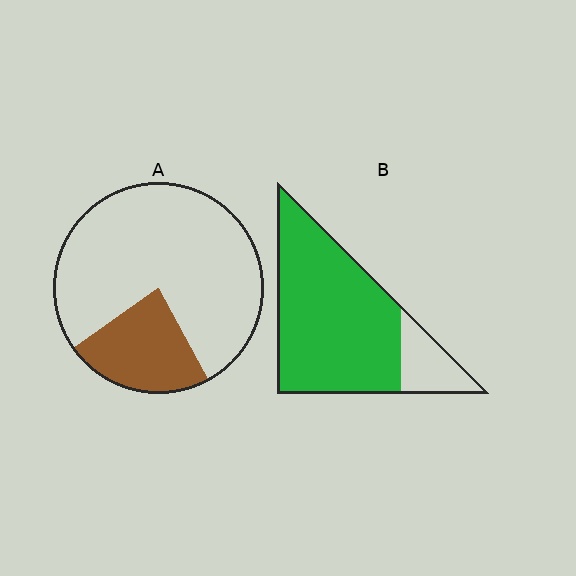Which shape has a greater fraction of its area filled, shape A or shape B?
Shape B.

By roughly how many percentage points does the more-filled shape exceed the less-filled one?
By roughly 60 percentage points (B over A).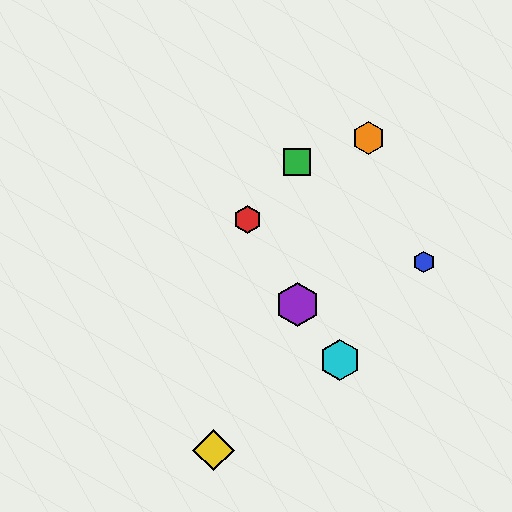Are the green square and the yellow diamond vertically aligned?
No, the green square is at x≈297 and the yellow diamond is at x≈213.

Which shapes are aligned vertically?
The green square, the purple hexagon are aligned vertically.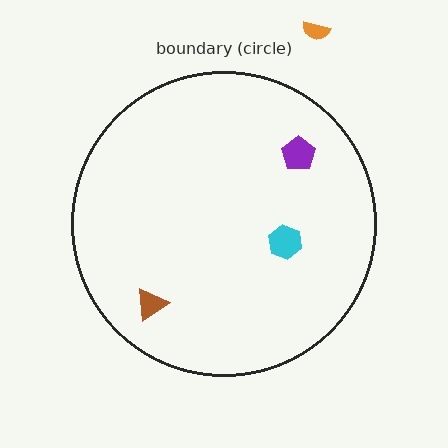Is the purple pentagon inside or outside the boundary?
Inside.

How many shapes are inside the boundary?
3 inside, 1 outside.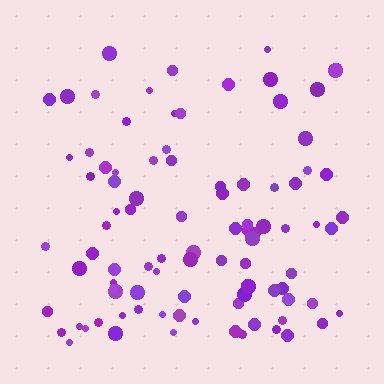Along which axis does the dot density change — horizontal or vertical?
Vertical.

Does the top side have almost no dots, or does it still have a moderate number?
Still a moderate number, just noticeably fewer than the bottom.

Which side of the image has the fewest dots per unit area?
The top.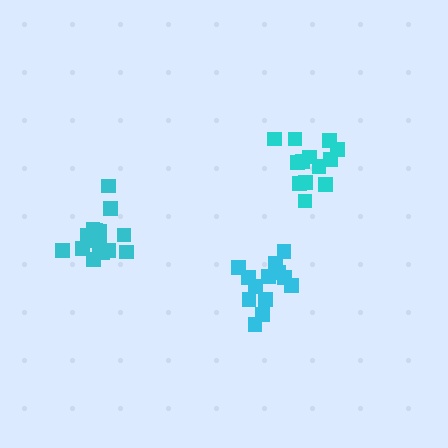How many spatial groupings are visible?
There are 3 spatial groupings.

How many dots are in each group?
Group 1: 13 dots, Group 2: 15 dots, Group 3: 13 dots (41 total).